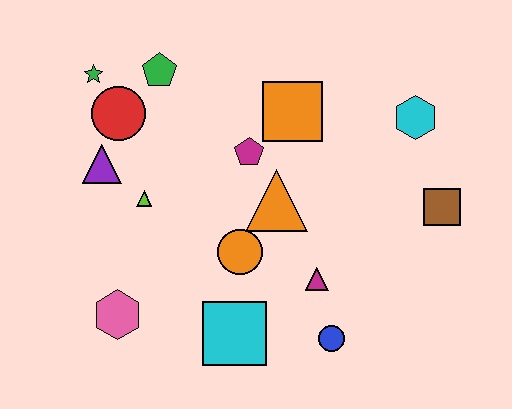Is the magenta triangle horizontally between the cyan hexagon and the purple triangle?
Yes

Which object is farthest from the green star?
The brown square is farthest from the green star.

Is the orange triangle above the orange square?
No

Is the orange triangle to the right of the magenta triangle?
No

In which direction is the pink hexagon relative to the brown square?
The pink hexagon is to the left of the brown square.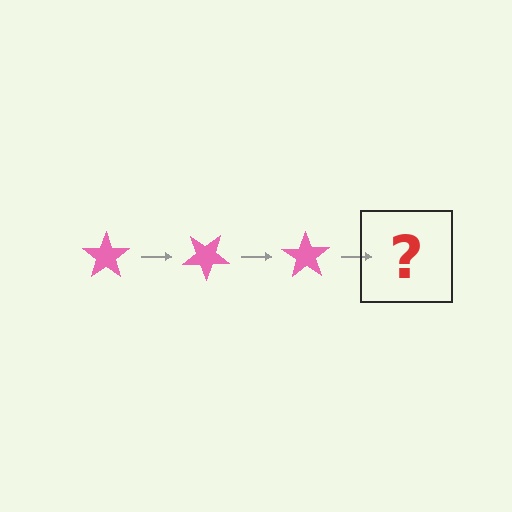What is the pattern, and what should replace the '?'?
The pattern is that the star rotates 35 degrees each step. The '?' should be a pink star rotated 105 degrees.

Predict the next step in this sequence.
The next step is a pink star rotated 105 degrees.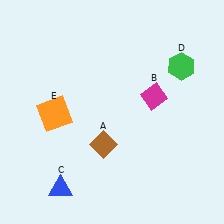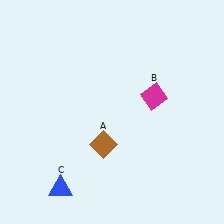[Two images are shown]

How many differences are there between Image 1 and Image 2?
There are 2 differences between the two images.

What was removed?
The orange square (E), the green hexagon (D) were removed in Image 2.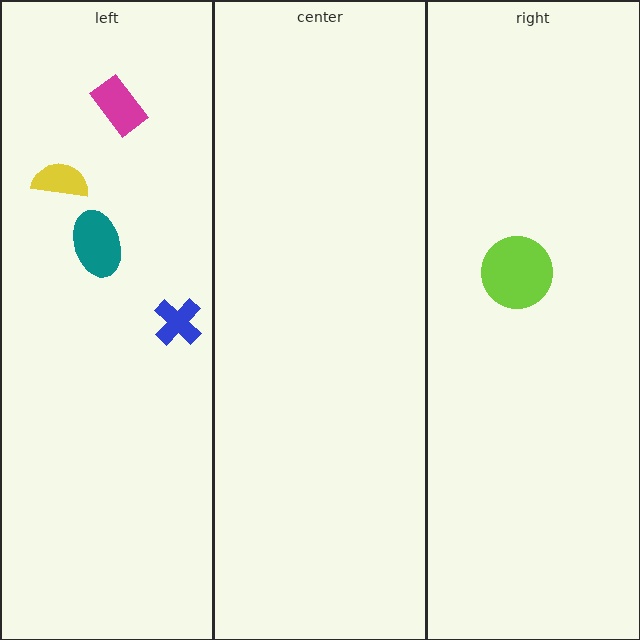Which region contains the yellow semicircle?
The left region.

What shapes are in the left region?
The blue cross, the yellow semicircle, the magenta rectangle, the teal ellipse.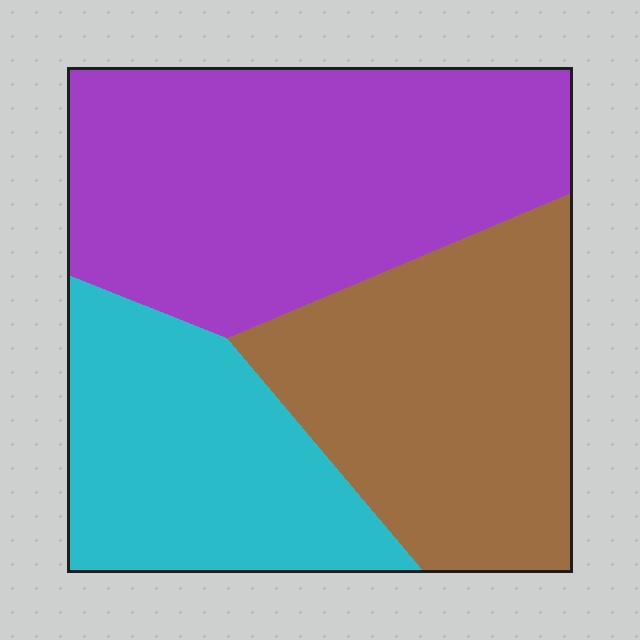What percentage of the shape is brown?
Brown takes up between a quarter and a half of the shape.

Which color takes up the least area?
Cyan, at roughly 25%.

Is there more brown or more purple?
Purple.